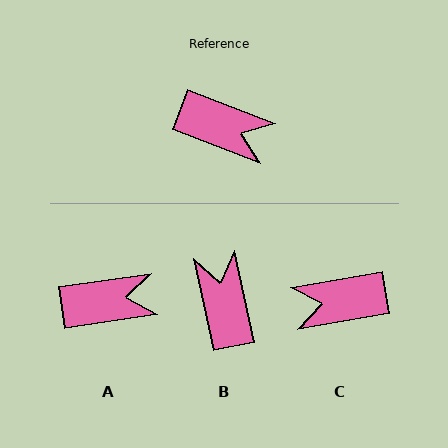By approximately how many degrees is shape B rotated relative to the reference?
Approximately 123 degrees counter-clockwise.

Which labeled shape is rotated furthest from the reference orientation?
C, about 149 degrees away.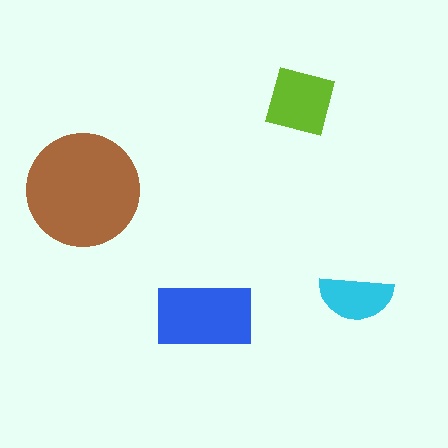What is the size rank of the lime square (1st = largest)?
3rd.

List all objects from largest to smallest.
The brown circle, the blue rectangle, the lime square, the cyan semicircle.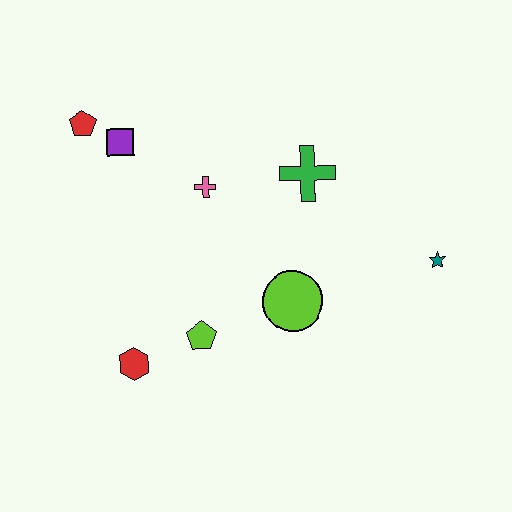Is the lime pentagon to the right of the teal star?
No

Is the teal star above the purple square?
No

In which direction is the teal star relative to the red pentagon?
The teal star is to the right of the red pentagon.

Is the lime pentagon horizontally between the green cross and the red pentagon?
Yes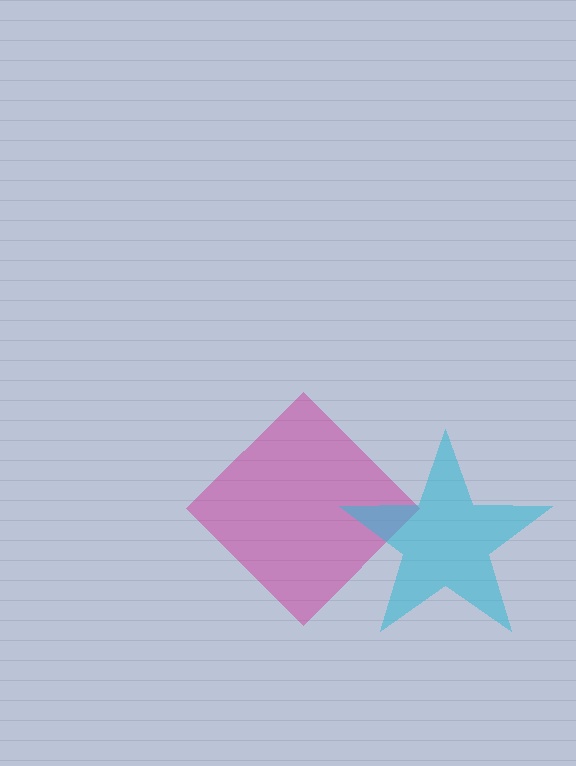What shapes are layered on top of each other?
The layered shapes are: a magenta diamond, a cyan star.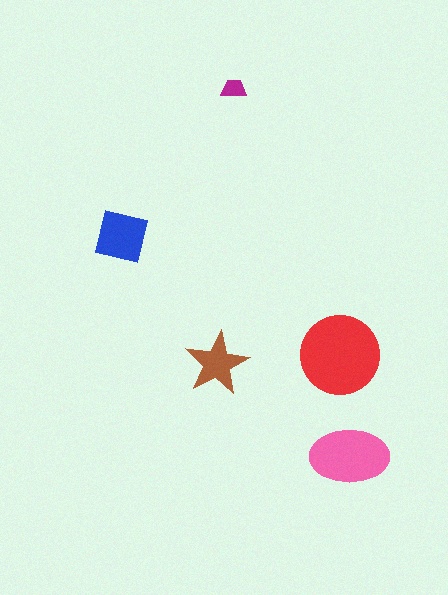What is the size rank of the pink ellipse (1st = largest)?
2nd.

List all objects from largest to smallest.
The red circle, the pink ellipse, the blue square, the brown star, the magenta trapezoid.